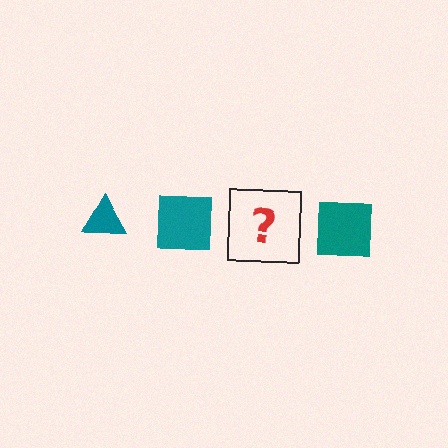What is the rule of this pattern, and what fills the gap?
The rule is that the pattern cycles through triangle, square shapes in teal. The gap should be filled with a teal triangle.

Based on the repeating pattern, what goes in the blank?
The blank should be a teal triangle.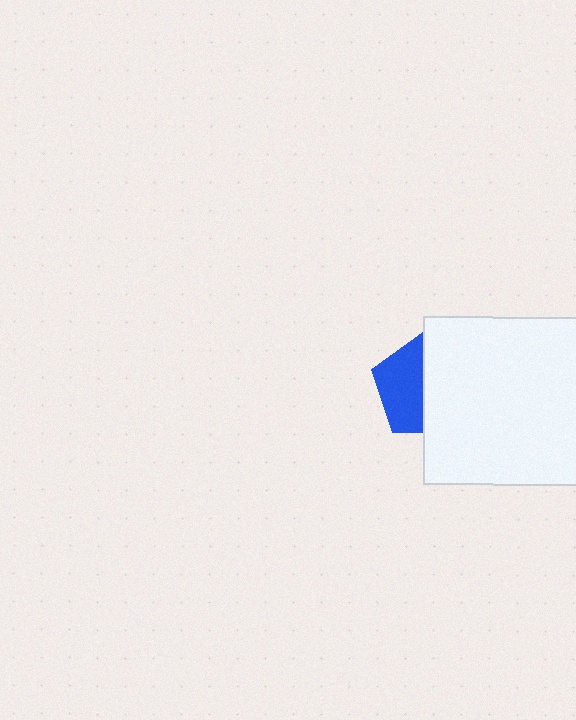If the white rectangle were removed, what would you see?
You would see the complete blue pentagon.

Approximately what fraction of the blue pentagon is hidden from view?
Roughly 53% of the blue pentagon is hidden behind the white rectangle.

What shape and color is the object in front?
The object in front is a white rectangle.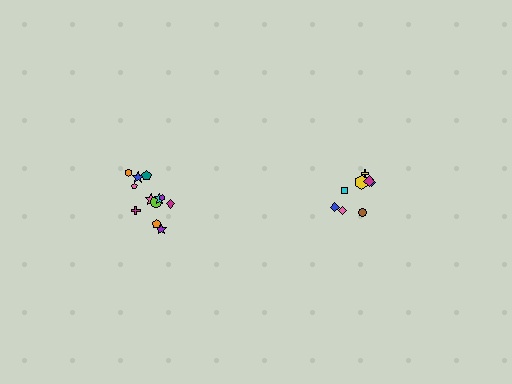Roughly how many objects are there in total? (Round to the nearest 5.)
Roughly 20 objects in total.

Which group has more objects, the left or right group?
The left group.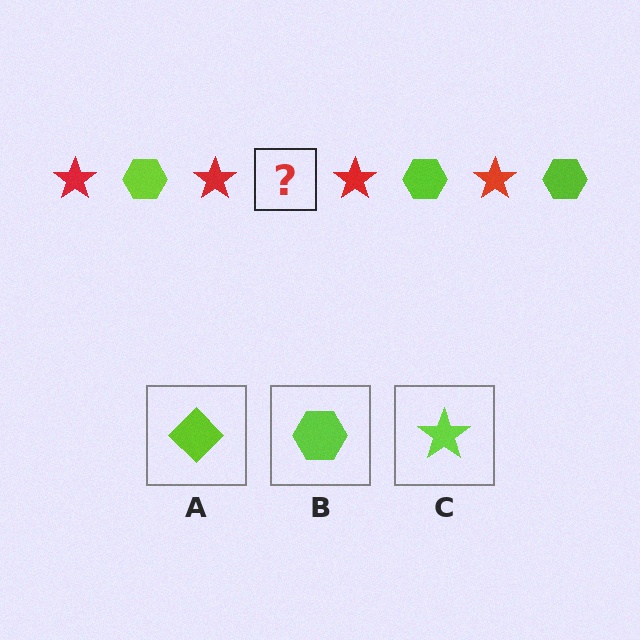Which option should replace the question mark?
Option B.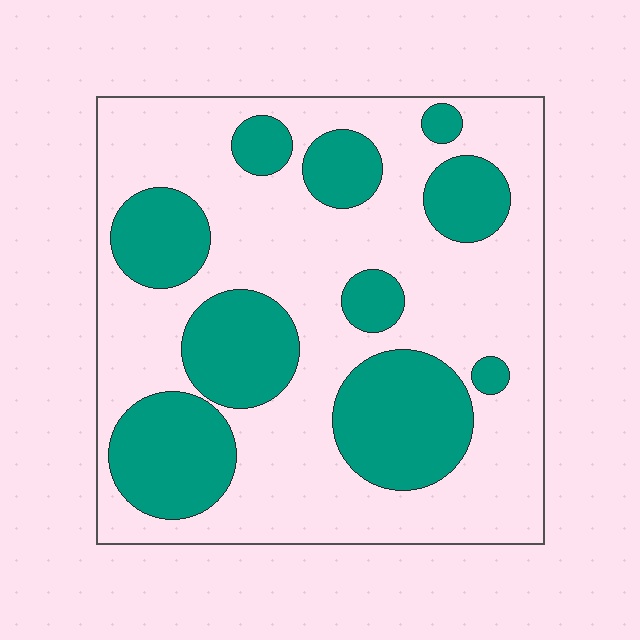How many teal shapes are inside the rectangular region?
10.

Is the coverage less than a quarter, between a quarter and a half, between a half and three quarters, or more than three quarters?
Between a quarter and a half.